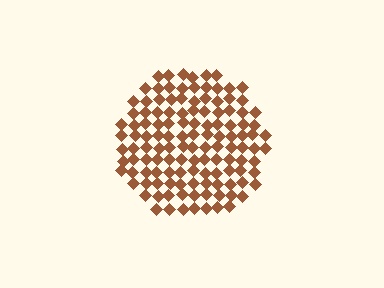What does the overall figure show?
The overall figure shows a circle.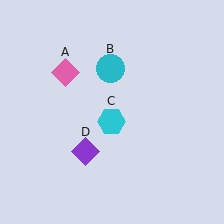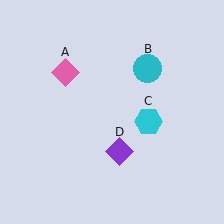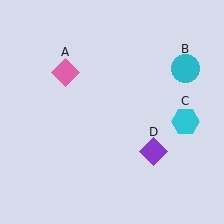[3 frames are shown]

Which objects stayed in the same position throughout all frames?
Pink diamond (object A) remained stationary.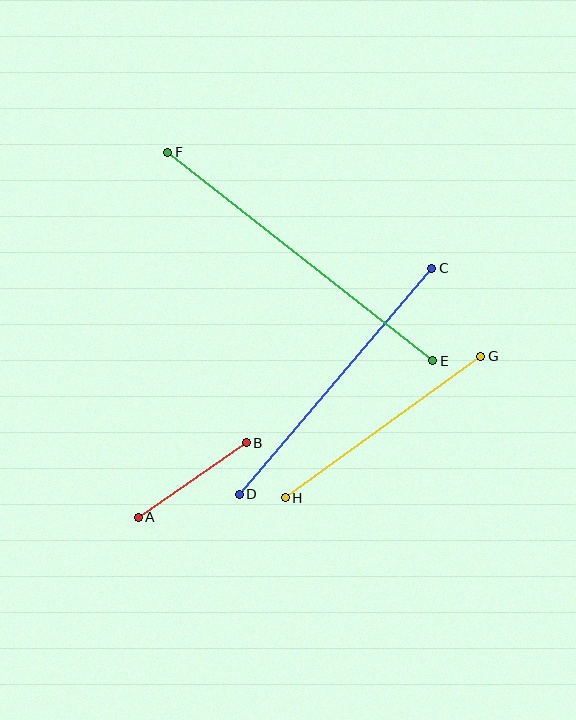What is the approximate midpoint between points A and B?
The midpoint is at approximately (192, 480) pixels.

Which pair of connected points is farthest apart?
Points E and F are farthest apart.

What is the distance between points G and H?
The distance is approximately 241 pixels.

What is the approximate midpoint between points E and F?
The midpoint is at approximately (300, 257) pixels.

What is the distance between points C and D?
The distance is approximately 297 pixels.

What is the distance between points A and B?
The distance is approximately 131 pixels.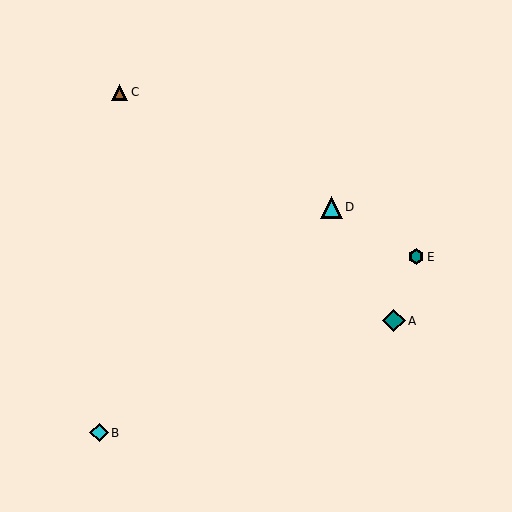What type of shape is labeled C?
Shape C is a brown triangle.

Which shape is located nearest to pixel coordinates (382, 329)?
The teal diamond (labeled A) at (394, 321) is nearest to that location.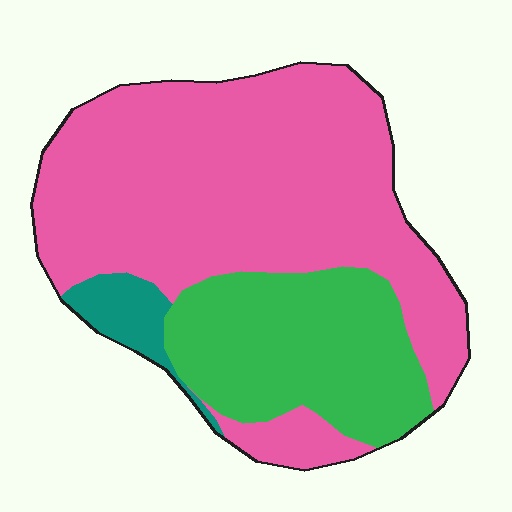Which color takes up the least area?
Teal, at roughly 5%.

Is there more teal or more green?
Green.